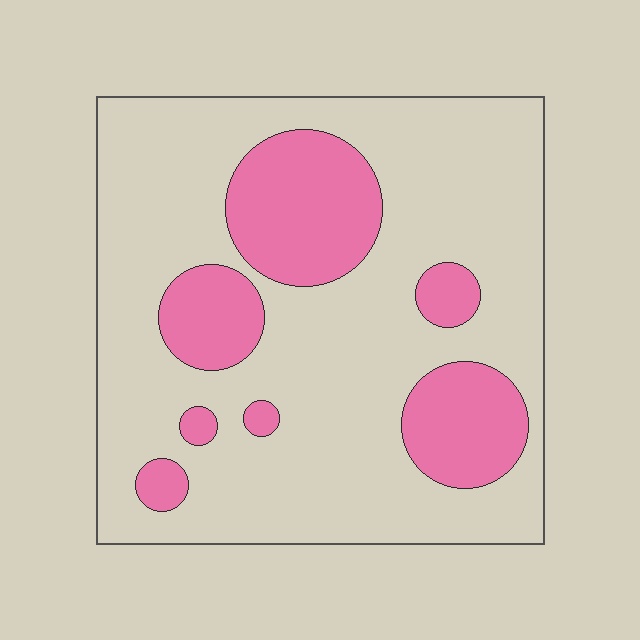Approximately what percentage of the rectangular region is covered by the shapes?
Approximately 25%.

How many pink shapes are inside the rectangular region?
7.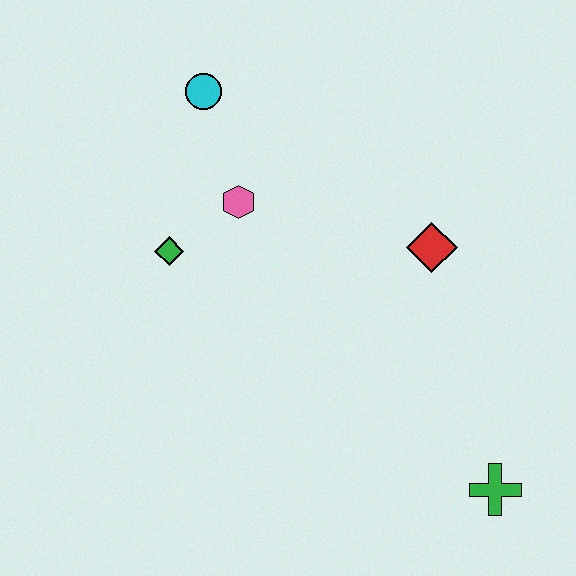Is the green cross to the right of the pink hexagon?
Yes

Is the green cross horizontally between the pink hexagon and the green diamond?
No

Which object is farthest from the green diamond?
The green cross is farthest from the green diamond.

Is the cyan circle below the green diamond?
No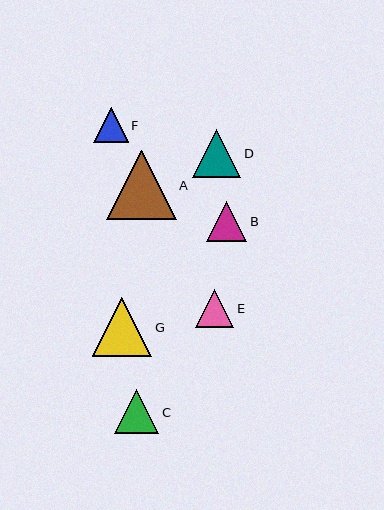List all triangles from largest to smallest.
From largest to smallest: A, G, D, C, B, E, F.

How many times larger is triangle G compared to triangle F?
Triangle G is approximately 1.7 times the size of triangle F.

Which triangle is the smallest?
Triangle F is the smallest with a size of approximately 35 pixels.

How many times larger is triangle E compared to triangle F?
Triangle E is approximately 1.1 times the size of triangle F.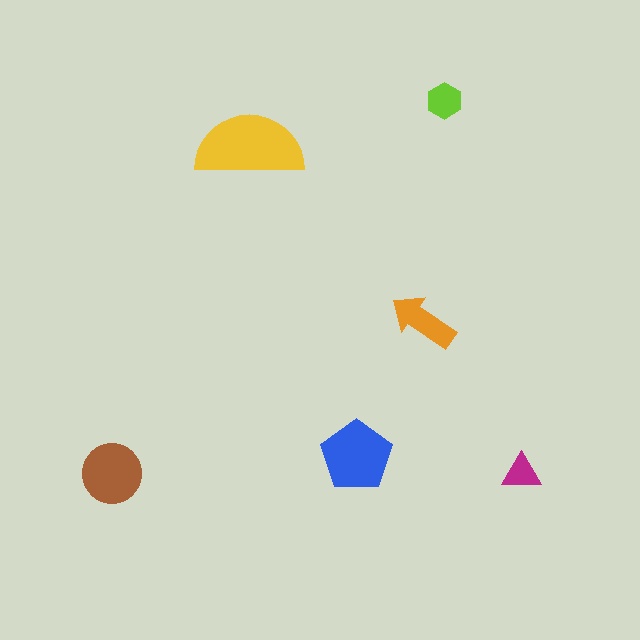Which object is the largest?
The yellow semicircle.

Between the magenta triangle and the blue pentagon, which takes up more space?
The blue pentagon.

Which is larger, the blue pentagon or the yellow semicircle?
The yellow semicircle.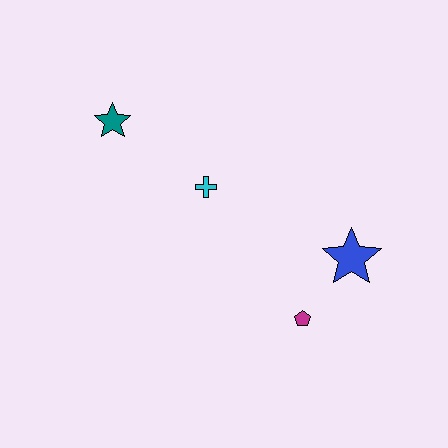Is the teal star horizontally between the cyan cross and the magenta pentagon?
No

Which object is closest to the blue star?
The magenta pentagon is closest to the blue star.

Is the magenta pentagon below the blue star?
Yes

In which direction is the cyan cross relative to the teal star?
The cyan cross is to the right of the teal star.